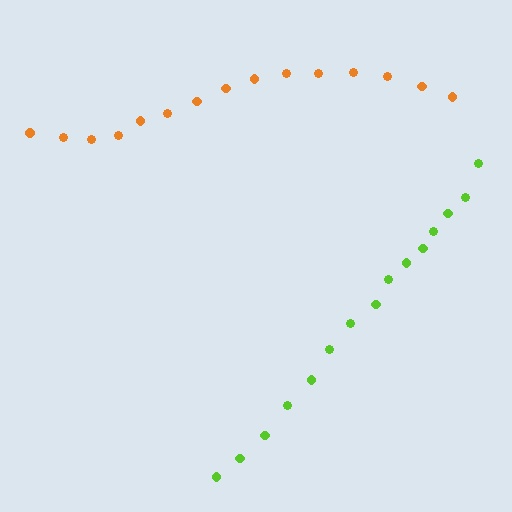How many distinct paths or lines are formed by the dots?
There are 2 distinct paths.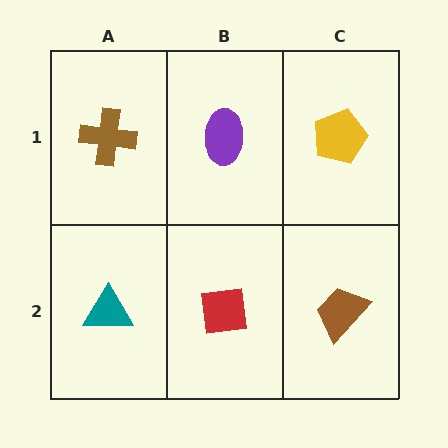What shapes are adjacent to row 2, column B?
A purple ellipse (row 1, column B), a teal triangle (row 2, column A), a brown trapezoid (row 2, column C).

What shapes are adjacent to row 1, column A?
A teal triangle (row 2, column A), a purple ellipse (row 1, column B).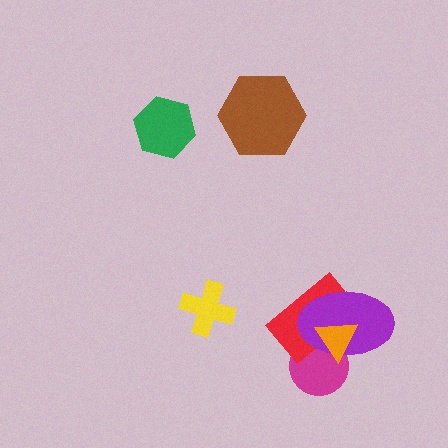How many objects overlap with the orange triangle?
3 objects overlap with the orange triangle.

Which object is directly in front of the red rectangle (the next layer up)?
The purple ellipse is directly in front of the red rectangle.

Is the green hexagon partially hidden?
No, no other shape covers it.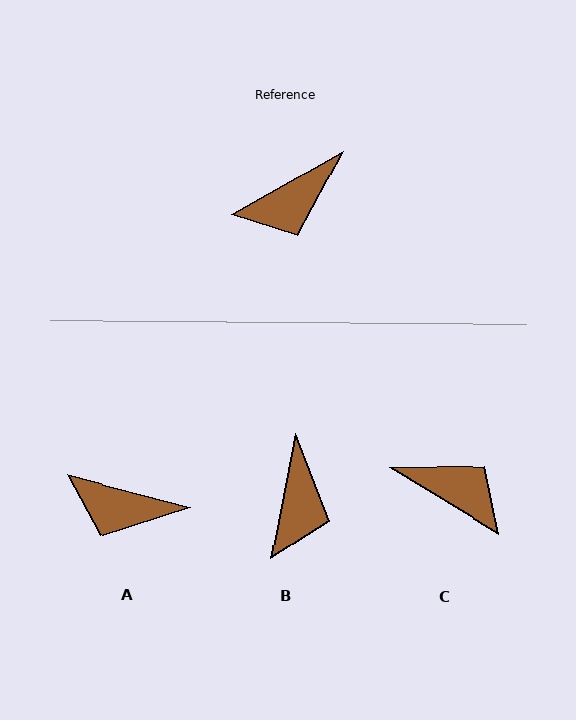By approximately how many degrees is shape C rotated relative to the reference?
Approximately 119 degrees counter-clockwise.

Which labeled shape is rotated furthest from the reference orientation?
C, about 119 degrees away.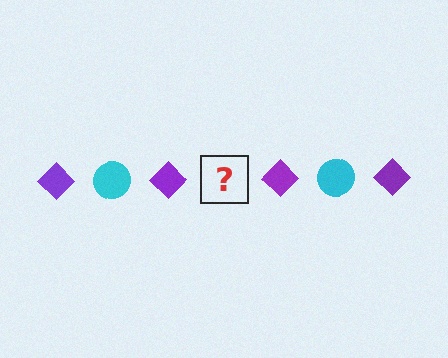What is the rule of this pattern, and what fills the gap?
The rule is that the pattern alternates between purple diamond and cyan circle. The gap should be filled with a cyan circle.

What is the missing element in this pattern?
The missing element is a cyan circle.